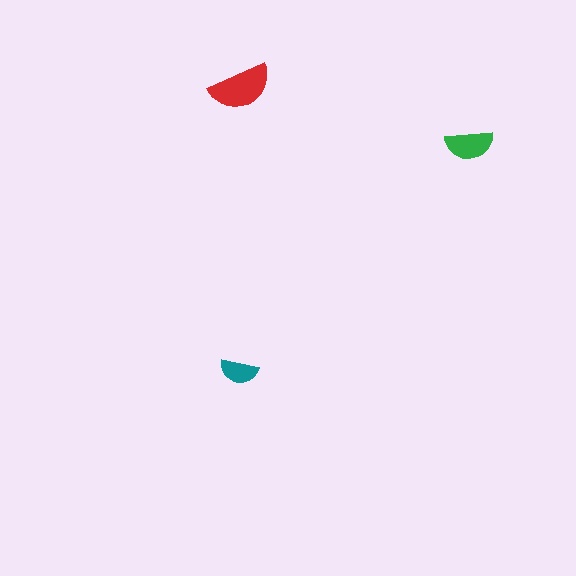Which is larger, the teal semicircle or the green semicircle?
The green one.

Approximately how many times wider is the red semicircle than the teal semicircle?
About 1.5 times wider.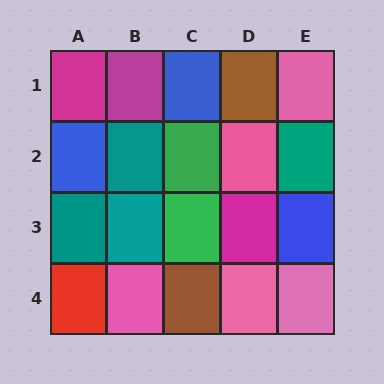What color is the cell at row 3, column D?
Magenta.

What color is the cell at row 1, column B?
Magenta.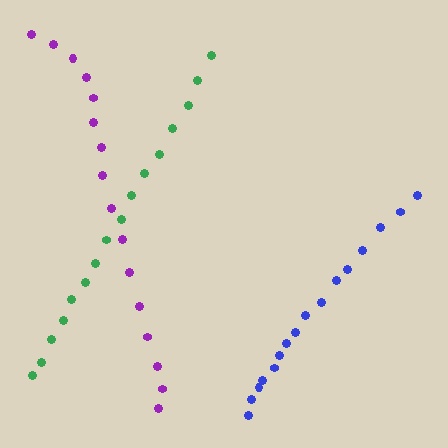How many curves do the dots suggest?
There are 3 distinct paths.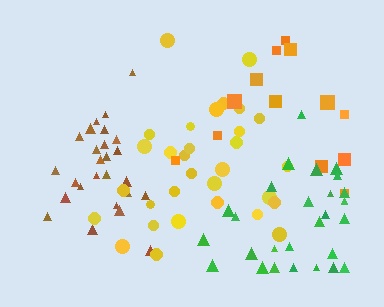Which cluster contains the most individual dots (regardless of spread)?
Yellow (31).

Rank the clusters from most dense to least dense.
brown, yellow, green, orange.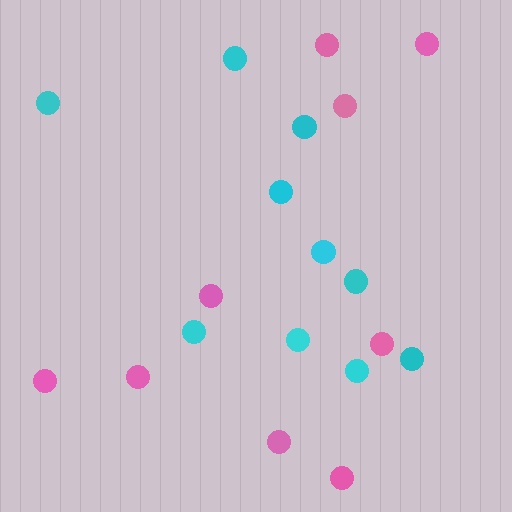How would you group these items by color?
There are 2 groups: one group of cyan circles (10) and one group of pink circles (9).